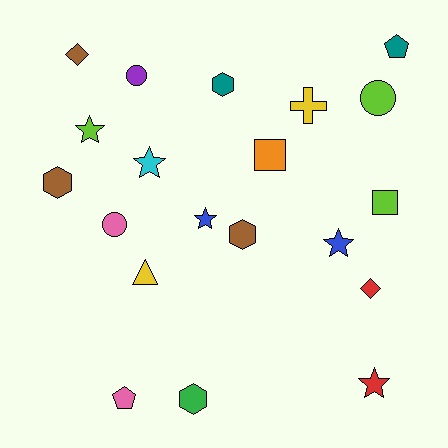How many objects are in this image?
There are 20 objects.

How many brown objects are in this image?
There are 3 brown objects.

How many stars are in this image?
There are 5 stars.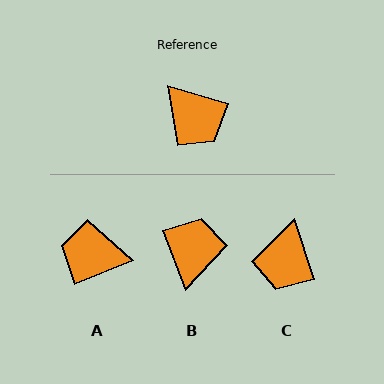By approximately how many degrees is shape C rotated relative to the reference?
Approximately 55 degrees clockwise.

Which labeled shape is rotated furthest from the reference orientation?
A, about 141 degrees away.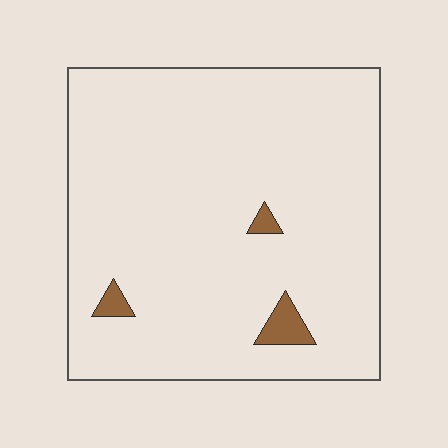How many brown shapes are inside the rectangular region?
3.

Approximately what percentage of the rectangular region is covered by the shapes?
Approximately 5%.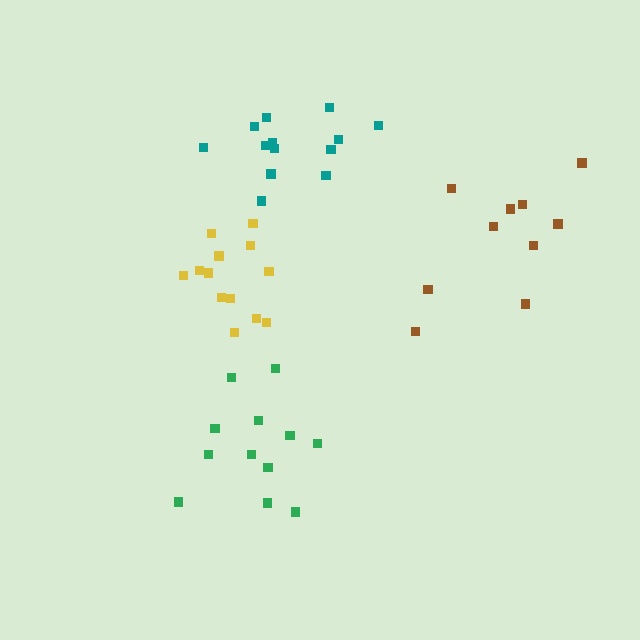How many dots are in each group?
Group 1: 12 dots, Group 2: 10 dots, Group 3: 13 dots, Group 4: 13 dots (48 total).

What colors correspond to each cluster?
The clusters are colored: green, brown, yellow, teal.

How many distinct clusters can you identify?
There are 4 distinct clusters.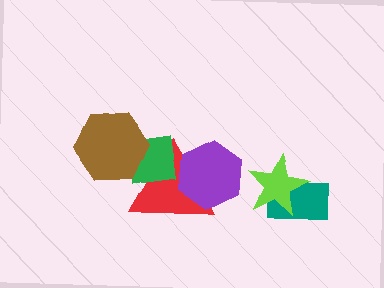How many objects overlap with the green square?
2 objects overlap with the green square.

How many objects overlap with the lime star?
1 object overlaps with the lime star.